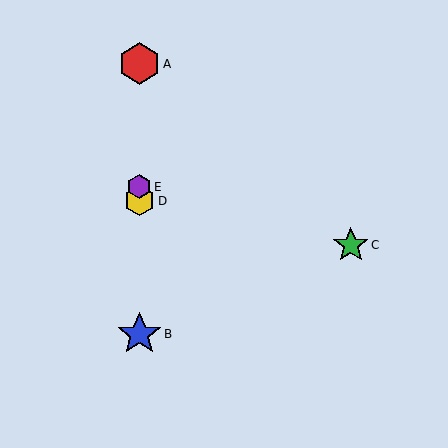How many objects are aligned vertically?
4 objects (A, B, D, E) are aligned vertically.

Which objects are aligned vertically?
Objects A, B, D, E are aligned vertically.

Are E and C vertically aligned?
No, E is at x≈139 and C is at x≈351.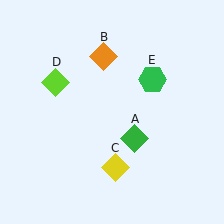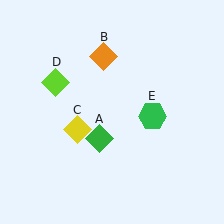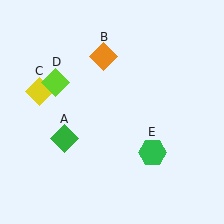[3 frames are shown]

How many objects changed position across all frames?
3 objects changed position: green diamond (object A), yellow diamond (object C), green hexagon (object E).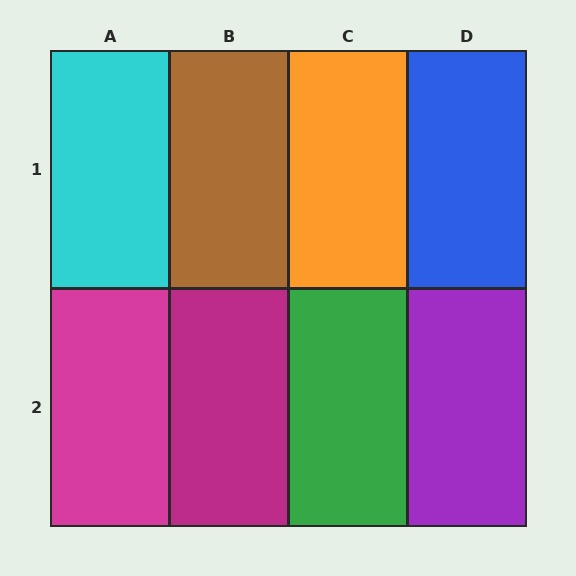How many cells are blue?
1 cell is blue.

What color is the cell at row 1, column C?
Orange.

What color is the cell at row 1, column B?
Brown.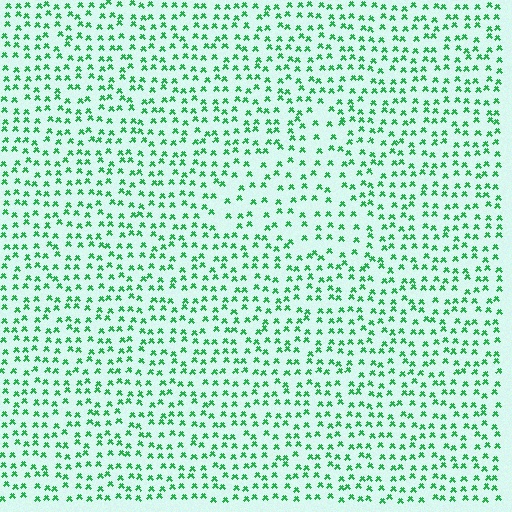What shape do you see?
I see a triangle.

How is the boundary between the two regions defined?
The boundary is defined by a change in element density (approximately 1.5x ratio). All elements are the same color, size, and shape.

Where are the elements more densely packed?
The elements are more densely packed outside the triangle boundary.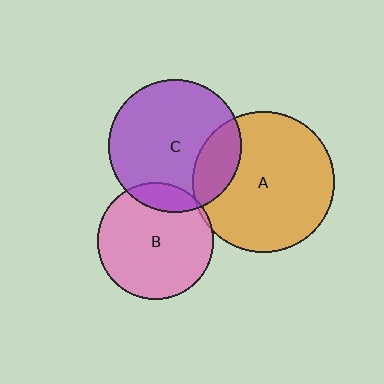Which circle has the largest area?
Circle A (orange).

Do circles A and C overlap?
Yes.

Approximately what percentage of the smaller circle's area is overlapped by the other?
Approximately 20%.